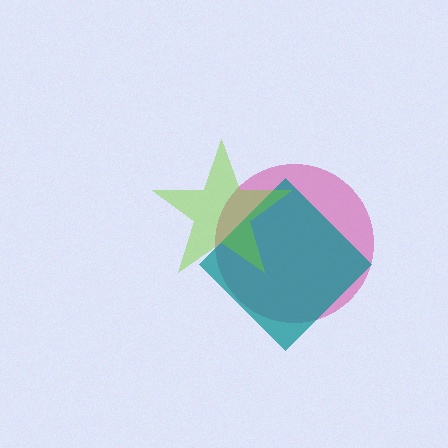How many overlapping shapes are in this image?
There are 3 overlapping shapes in the image.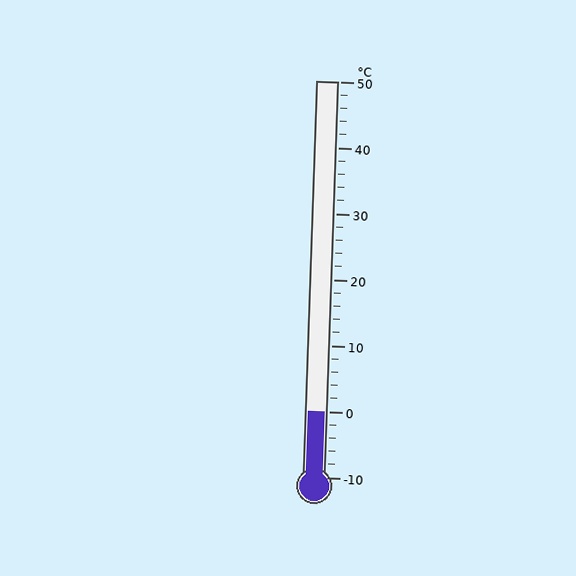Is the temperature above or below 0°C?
The temperature is at 0°C.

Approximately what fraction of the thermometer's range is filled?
The thermometer is filled to approximately 15% of its range.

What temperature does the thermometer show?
The thermometer shows approximately 0°C.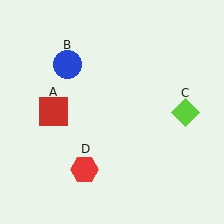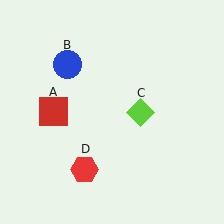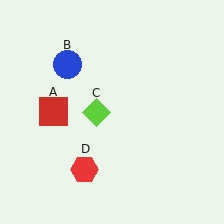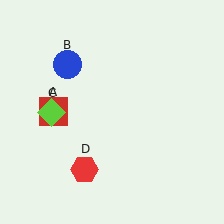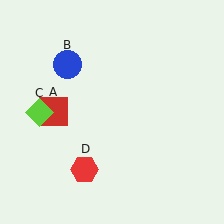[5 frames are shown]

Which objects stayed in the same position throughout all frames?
Red square (object A) and blue circle (object B) and red hexagon (object D) remained stationary.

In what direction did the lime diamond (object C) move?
The lime diamond (object C) moved left.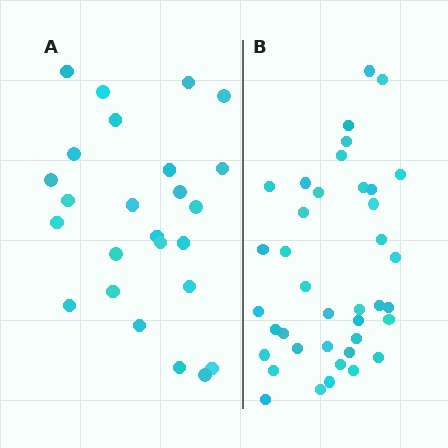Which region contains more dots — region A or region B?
Region B (the right region) has more dots.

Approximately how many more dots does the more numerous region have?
Region B has approximately 15 more dots than region A.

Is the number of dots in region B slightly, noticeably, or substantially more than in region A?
Region B has substantially more. The ratio is roughly 1.6 to 1.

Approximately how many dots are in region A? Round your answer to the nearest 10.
About 20 dots. (The exact count is 25, which rounds to 20.)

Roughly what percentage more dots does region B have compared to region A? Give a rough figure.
About 55% more.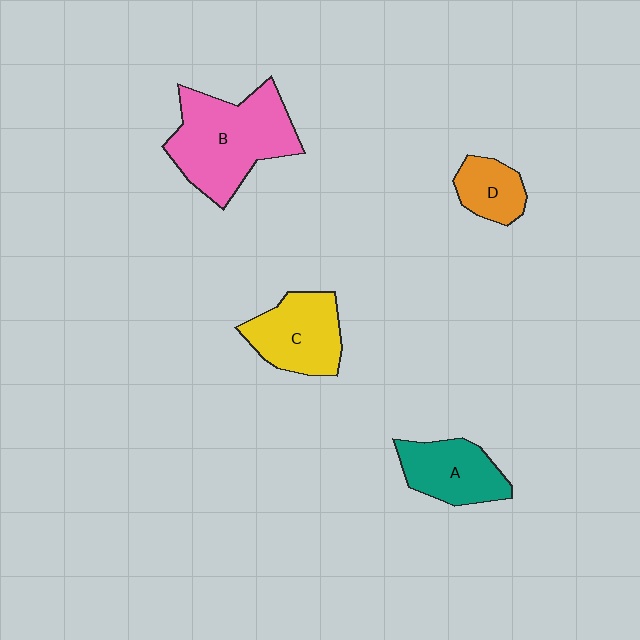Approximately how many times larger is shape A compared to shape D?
Approximately 1.5 times.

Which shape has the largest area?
Shape B (pink).